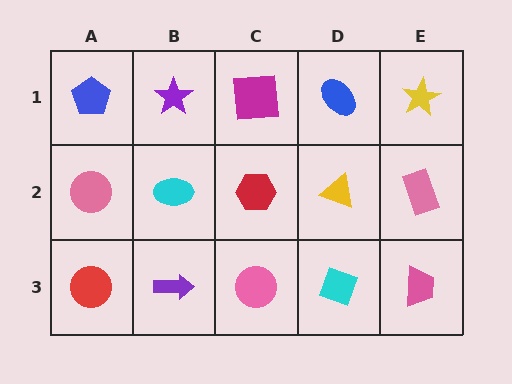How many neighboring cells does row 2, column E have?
3.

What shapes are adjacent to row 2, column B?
A purple star (row 1, column B), a purple arrow (row 3, column B), a pink circle (row 2, column A), a red hexagon (row 2, column C).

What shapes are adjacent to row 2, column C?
A magenta square (row 1, column C), a pink circle (row 3, column C), a cyan ellipse (row 2, column B), a yellow triangle (row 2, column D).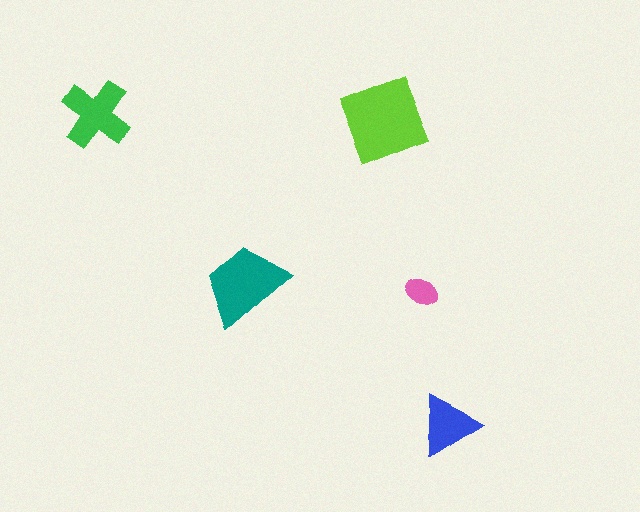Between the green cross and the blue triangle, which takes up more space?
The green cross.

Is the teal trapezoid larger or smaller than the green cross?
Larger.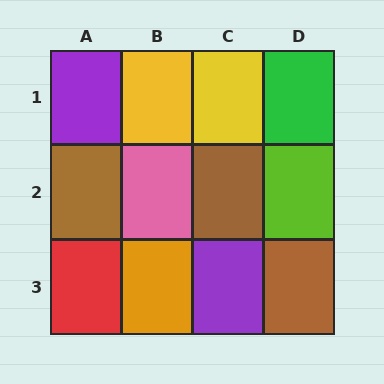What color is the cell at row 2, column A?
Brown.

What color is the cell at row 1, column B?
Yellow.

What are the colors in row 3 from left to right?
Red, orange, purple, brown.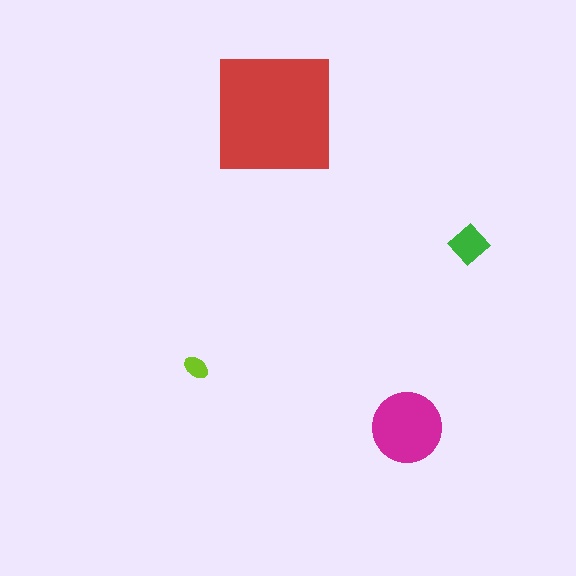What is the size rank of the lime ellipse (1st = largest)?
4th.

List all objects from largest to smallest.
The red square, the magenta circle, the green diamond, the lime ellipse.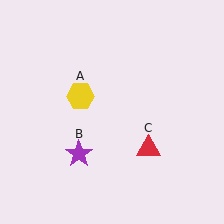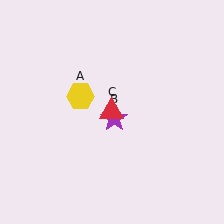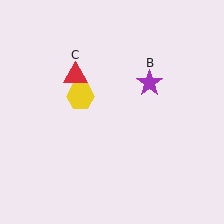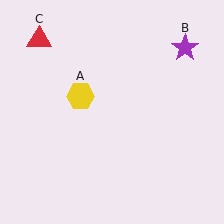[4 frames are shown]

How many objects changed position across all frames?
2 objects changed position: purple star (object B), red triangle (object C).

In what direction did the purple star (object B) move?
The purple star (object B) moved up and to the right.